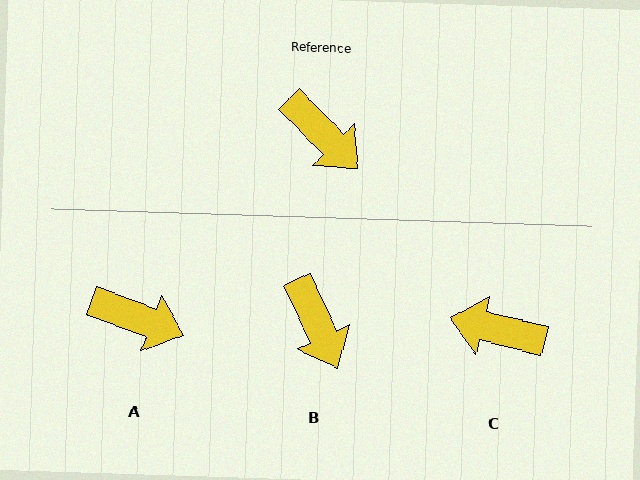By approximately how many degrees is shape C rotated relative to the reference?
Approximately 148 degrees clockwise.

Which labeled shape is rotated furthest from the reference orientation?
C, about 148 degrees away.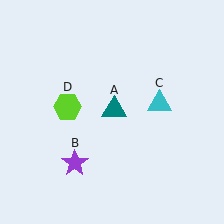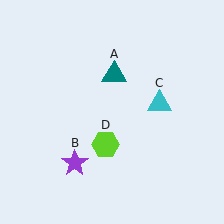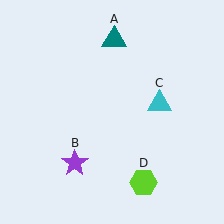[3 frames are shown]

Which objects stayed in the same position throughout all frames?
Purple star (object B) and cyan triangle (object C) remained stationary.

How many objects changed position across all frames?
2 objects changed position: teal triangle (object A), lime hexagon (object D).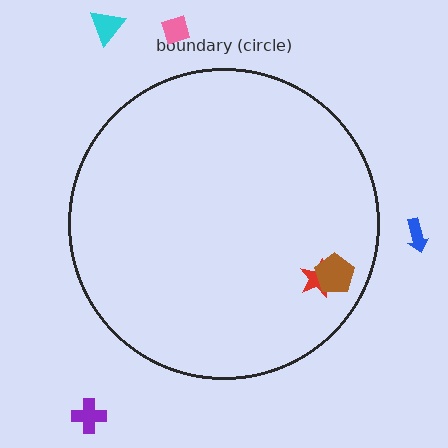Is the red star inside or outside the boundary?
Inside.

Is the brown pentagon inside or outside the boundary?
Inside.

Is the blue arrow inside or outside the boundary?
Outside.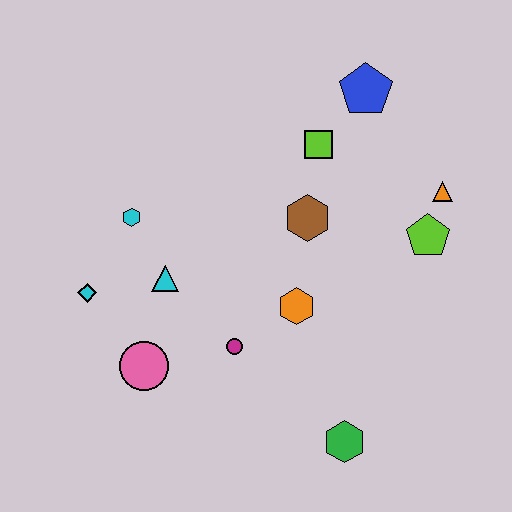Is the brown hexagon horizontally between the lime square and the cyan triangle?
Yes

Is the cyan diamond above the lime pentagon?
No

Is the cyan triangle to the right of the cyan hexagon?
Yes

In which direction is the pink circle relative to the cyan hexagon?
The pink circle is below the cyan hexagon.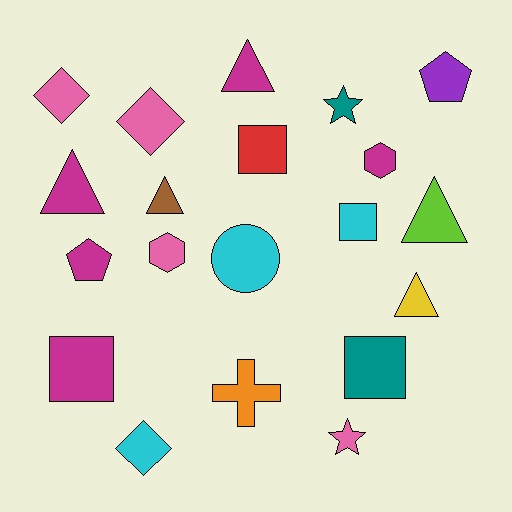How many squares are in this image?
There are 4 squares.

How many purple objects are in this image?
There is 1 purple object.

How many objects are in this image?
There are 20 objects.